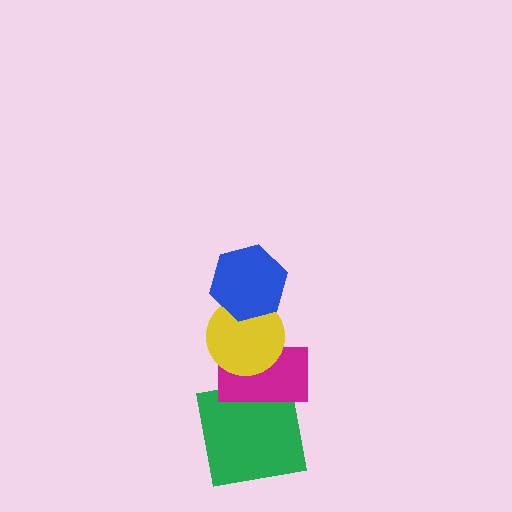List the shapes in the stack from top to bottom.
From top to bottom: the blue hexagon, the yellow circle, the magenta rectangle, the green square.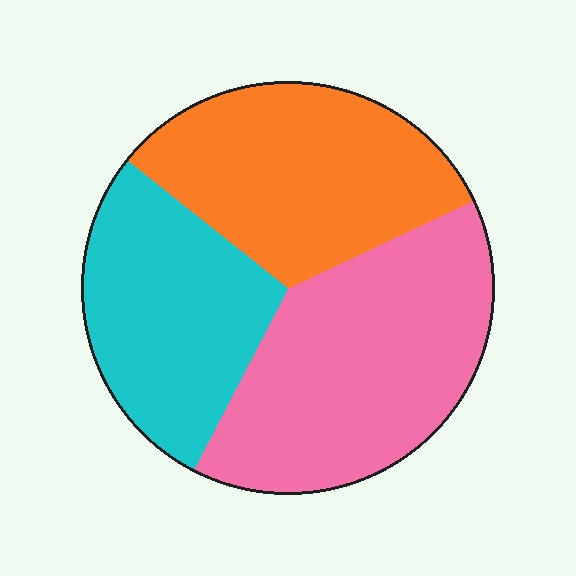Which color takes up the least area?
Cyan, at roughly 30%.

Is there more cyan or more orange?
Orange.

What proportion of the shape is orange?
Orange takes up about one third (1/3) of the shape.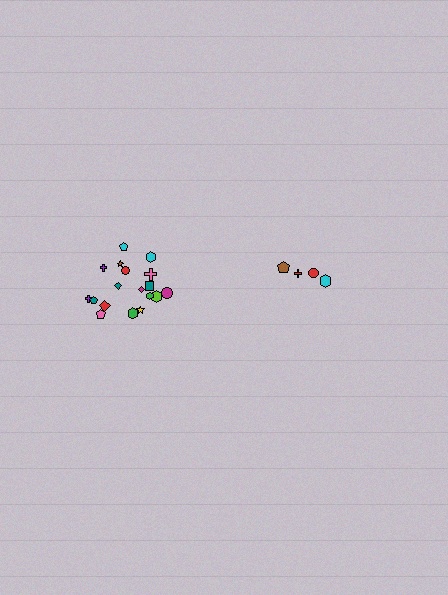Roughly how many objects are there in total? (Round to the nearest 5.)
Roughly 20 objects in total.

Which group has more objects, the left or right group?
The left group.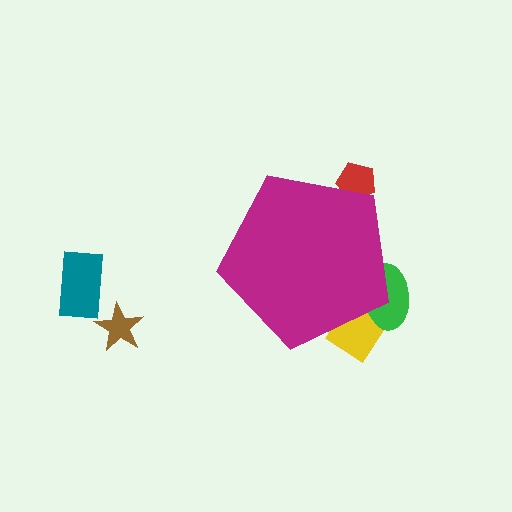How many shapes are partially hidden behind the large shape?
3 shapes are partially hidden.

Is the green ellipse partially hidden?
Yes, the green ellipse is partially hidden behind the magenta pentagon.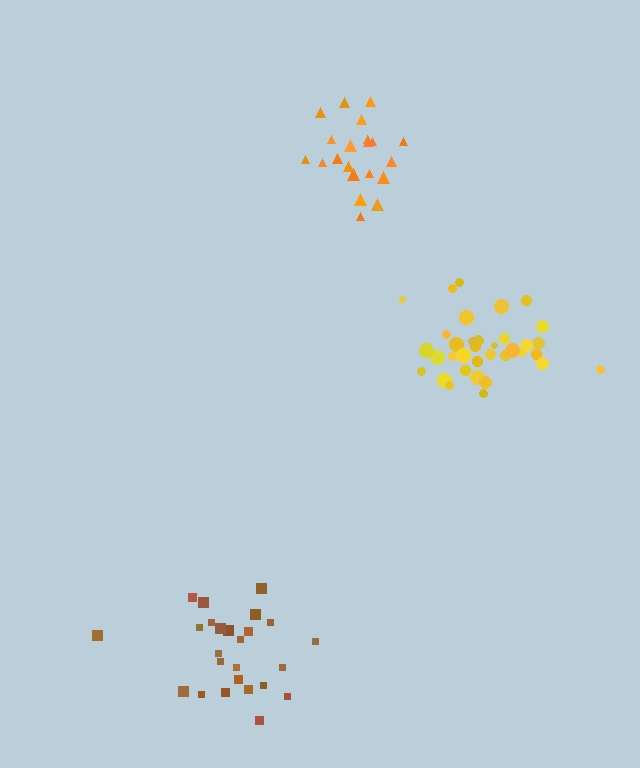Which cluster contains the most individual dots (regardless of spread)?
Yellow (35).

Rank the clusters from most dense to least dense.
orange, yellow, brown.